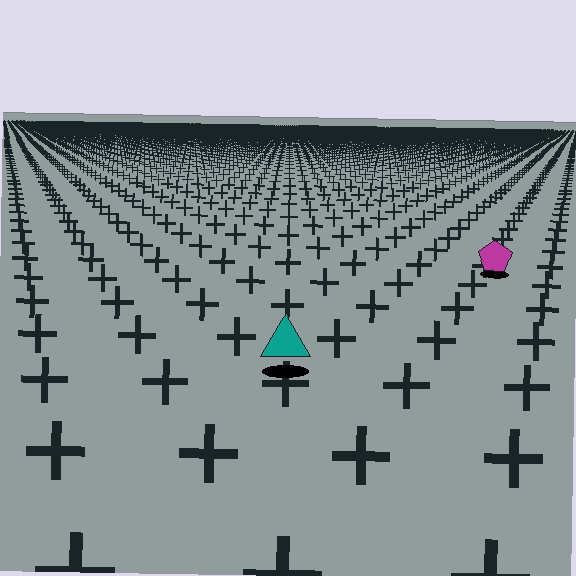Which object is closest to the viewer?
The teal triangle is closest. The texture marks near it are larger and more spread out.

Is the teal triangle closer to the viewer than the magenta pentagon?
Yes. The teal triangle is closer — you can tell from the texture gradient: the ground texture is coarser near it.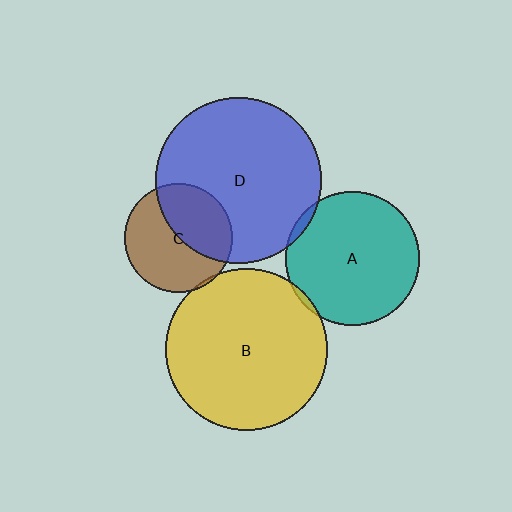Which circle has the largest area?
Circle D (blue).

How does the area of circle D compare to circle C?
Approximately 2.4 times.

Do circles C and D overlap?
Yes.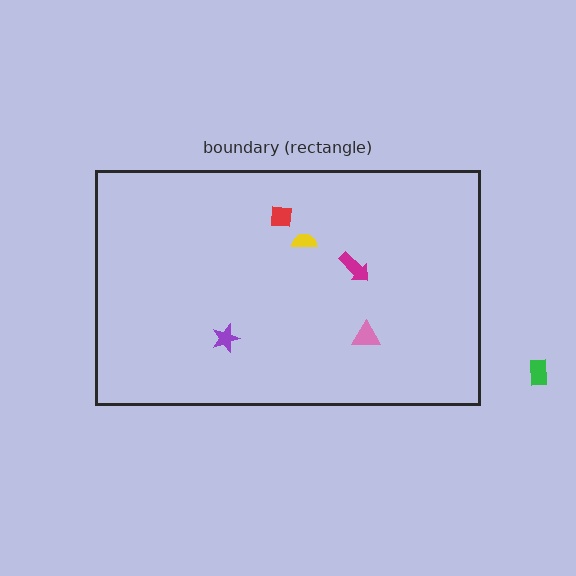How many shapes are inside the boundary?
5 inside, 1 outside.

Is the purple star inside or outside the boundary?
Inside.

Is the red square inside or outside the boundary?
Inside.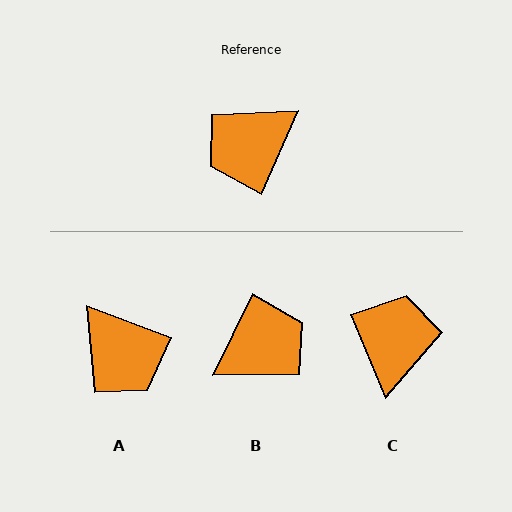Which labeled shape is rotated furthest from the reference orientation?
B, about 178 degrees away.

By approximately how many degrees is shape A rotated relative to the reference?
Approximately 93 degrees counter-clockwise.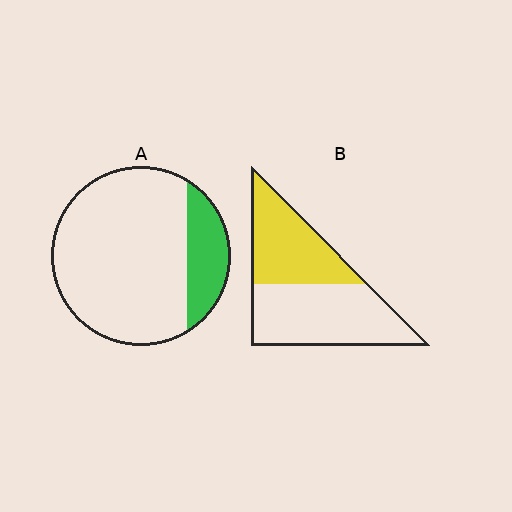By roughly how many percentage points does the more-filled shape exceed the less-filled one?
By roughly 25 percentage points (B over A).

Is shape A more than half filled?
No.